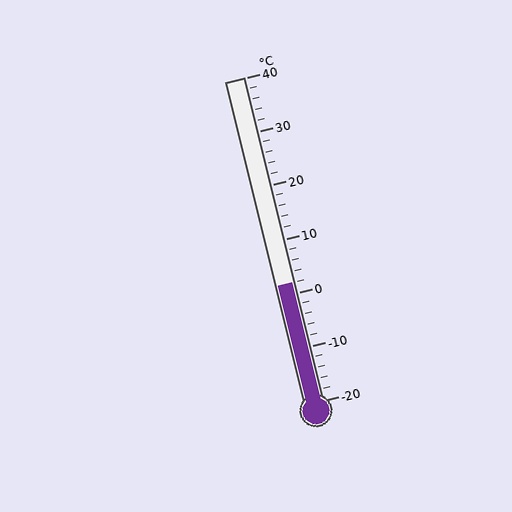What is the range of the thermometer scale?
The thermometer scale ranges from -20°C to 40°C.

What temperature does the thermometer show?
The thermometer shows approximately 2°C.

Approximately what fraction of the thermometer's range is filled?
The thermometer is filled to approximately 35% of its range.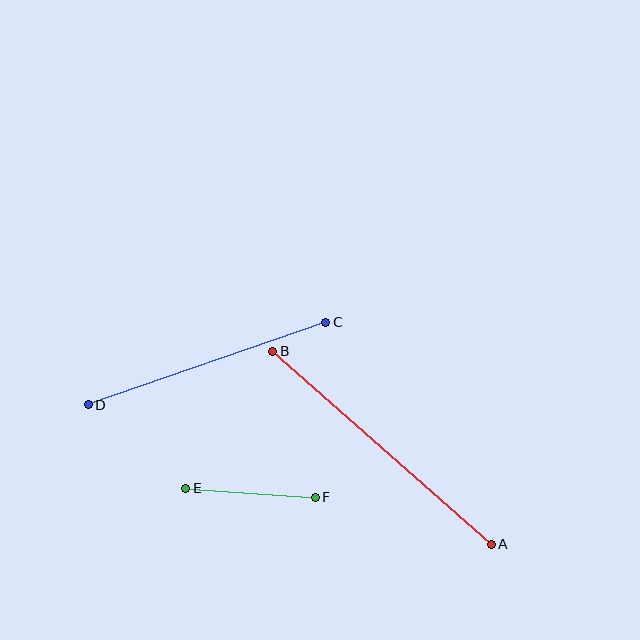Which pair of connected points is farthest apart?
Points A and B are farthest apart.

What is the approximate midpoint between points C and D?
The midpoint is at approximately (207, 363) pixels.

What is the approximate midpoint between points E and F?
The midpoint is at approximately (250, 493) pixels.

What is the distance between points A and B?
The distance is approximately 291 pixels.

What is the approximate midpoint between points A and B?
The midpoint is at approximately (382, 448) pixels.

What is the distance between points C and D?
The distance is approximately 252 pixels.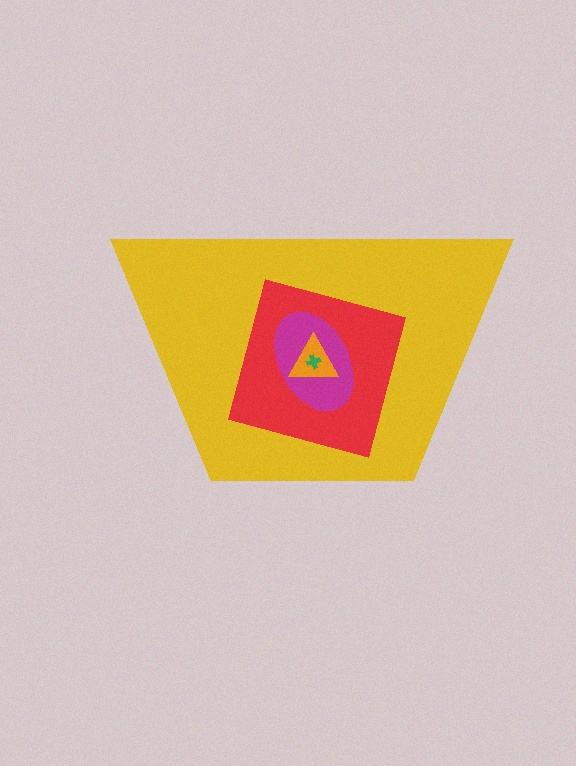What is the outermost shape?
The yellow trapezoid.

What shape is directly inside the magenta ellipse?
The orange triangle.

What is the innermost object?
The green cross.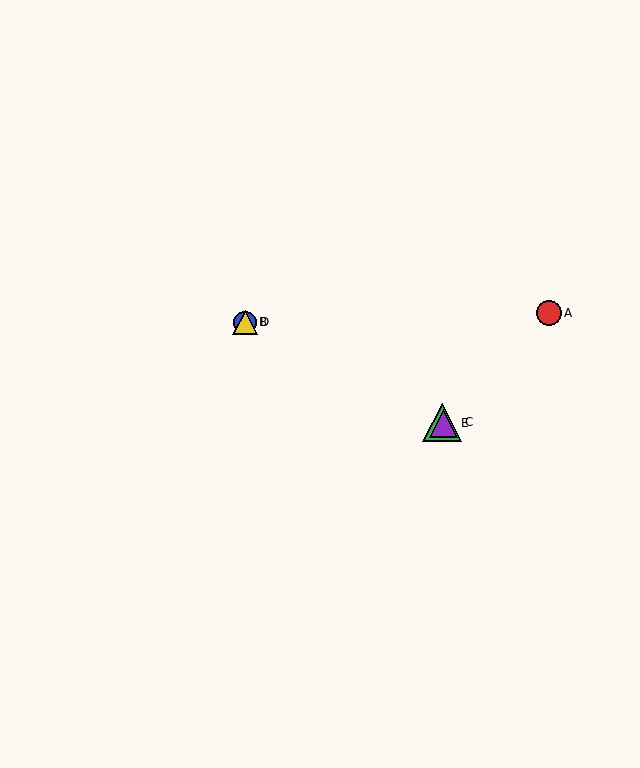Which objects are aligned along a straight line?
Objects B, C, D, E are aligned along a straight line.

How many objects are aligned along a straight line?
4 objects (B, C, D, E) are aligned along a straight line.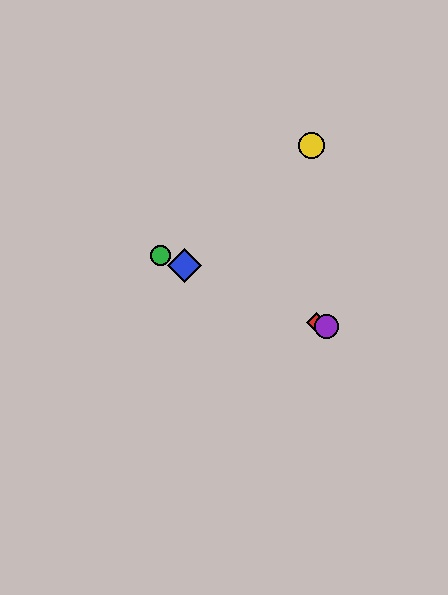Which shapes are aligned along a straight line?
The red diamond, the blue diamond, the green circle, the purple circle are aligned along a straight line.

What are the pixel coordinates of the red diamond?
The red diamond is at (317, 323).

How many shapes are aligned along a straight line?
4 shapes (the red diamond, the blue diamond, the green circle, the purple circle) are aligned along a straight line.